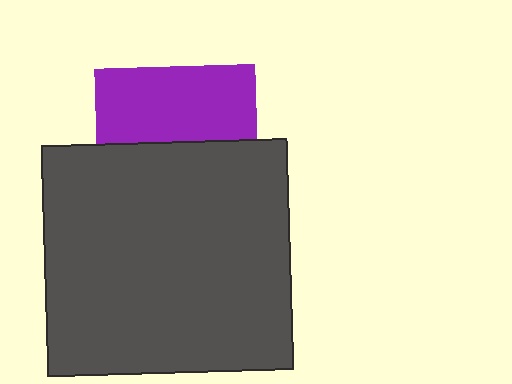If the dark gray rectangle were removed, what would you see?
You would see the complete purple square.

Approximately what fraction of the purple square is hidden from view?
Roughly 53% of the purple square is hidden behind the dark gray rectangle.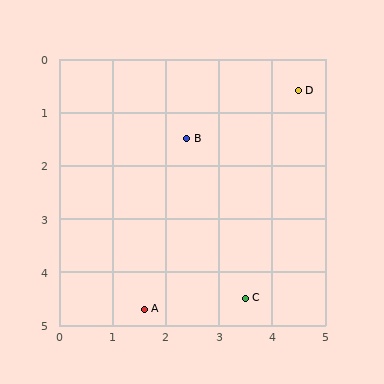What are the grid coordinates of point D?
Point D is at approximately (4.5, 0.6).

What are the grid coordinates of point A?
Point A is at approximately (1.6, 4.7).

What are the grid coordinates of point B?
Point B is at approximately (2.4, 1.5).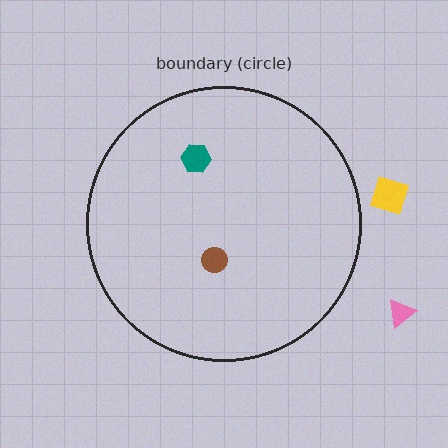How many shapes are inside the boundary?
2 inside, 2 outside.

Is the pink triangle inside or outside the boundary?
Outside.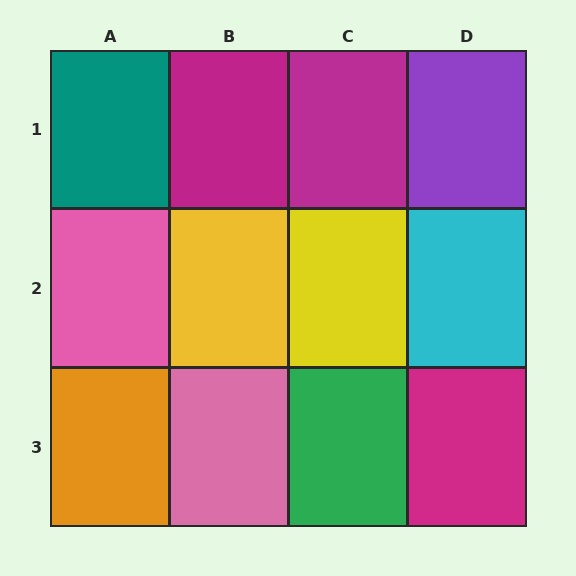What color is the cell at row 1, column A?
Teal.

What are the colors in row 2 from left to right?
Pink, yellow, yellow, cyan.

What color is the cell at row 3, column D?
Magenta.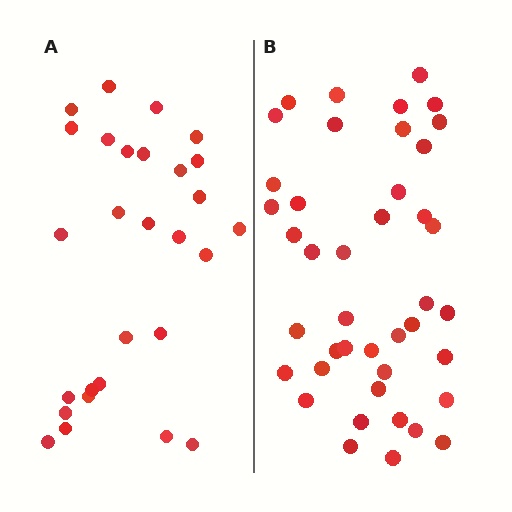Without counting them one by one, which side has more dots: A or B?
Region B (the right region) has more dots.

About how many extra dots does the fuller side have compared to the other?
Region B has approximately 15 more dots than region A.